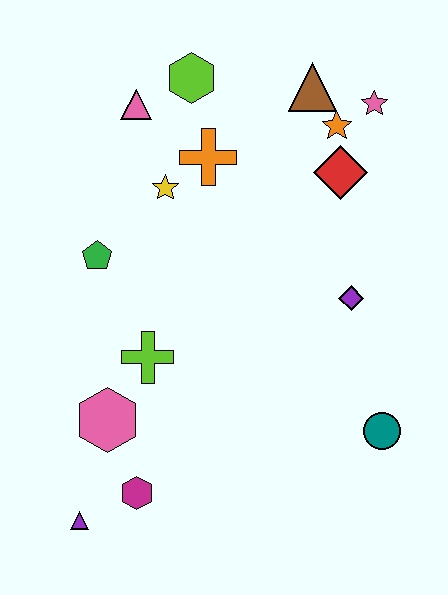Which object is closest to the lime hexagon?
The pink triangle is closest to the lime hexagon.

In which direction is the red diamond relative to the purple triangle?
The red diamond is above the purple triangle.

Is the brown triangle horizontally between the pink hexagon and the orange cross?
No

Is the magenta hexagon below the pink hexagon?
Yes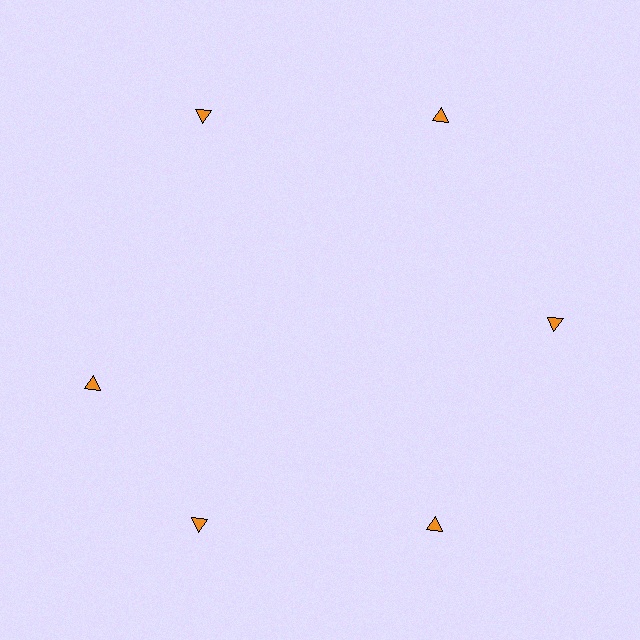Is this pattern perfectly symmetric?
No. The 6 orange triangles are arranged in a ring, but one element near the 9 o'clock position is rotated out of alignment along the ring, breaking the 6-fold rotational symmetry.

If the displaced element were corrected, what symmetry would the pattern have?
It would have 6-fold rotational symmetry — the pattern would map onto itself every 60 degrees.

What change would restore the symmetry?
The symmetry would be restored by rotating it back into even spacing with its neighbors so that all 6 triangles sit at equal angles and equal distance from the center.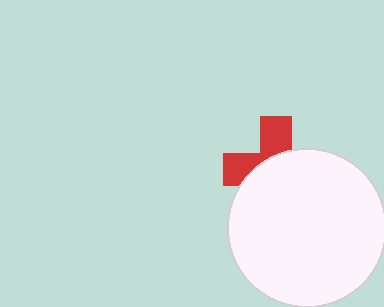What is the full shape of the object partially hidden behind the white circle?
The partially hidden object is a red cross.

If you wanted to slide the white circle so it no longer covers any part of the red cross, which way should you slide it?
Slide it down — that is the most direct way to separate the two shapes.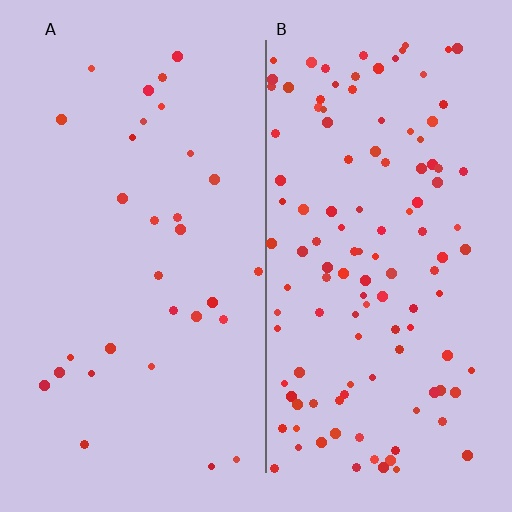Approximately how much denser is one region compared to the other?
Approximately 3.9× — region B over region A.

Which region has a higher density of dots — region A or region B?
B (the right).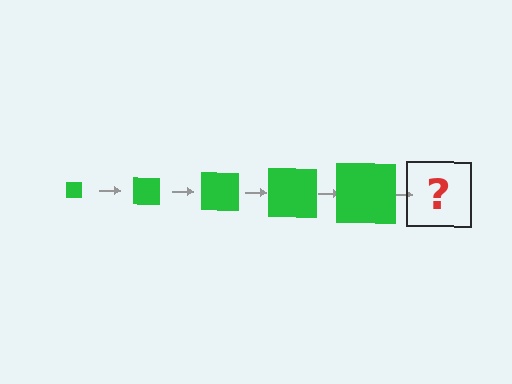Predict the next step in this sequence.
The next step is a green square, larger than the previous one.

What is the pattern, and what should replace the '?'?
The pattern is that the square gets progressively larger each step. The '?' should be a green square, larger than the previous one.